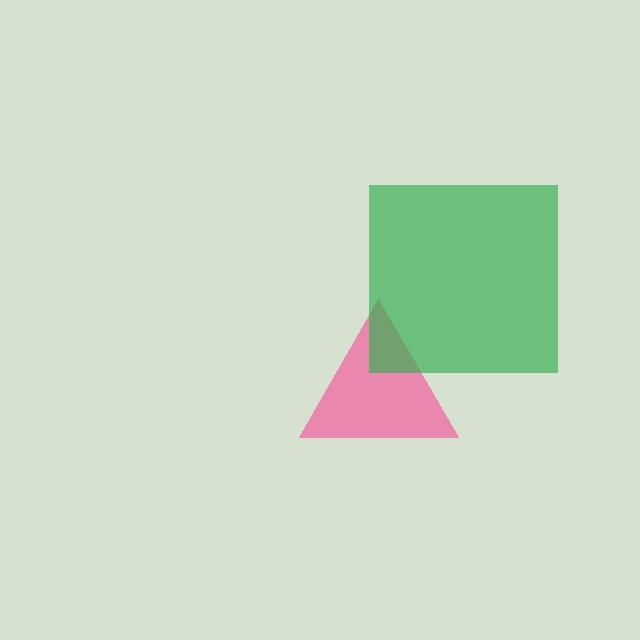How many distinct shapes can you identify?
There are 2 distinct shapes: a pink triangle, a green square.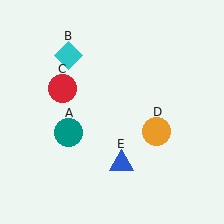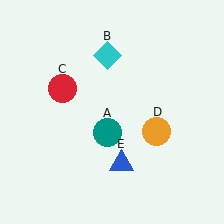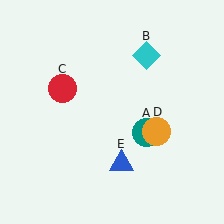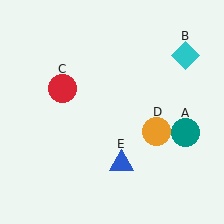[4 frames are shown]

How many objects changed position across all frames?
2 objects changed position: teal circle (object A), cyan diamond (object B).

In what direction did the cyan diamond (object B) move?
The cyan diamond (object B) moved right.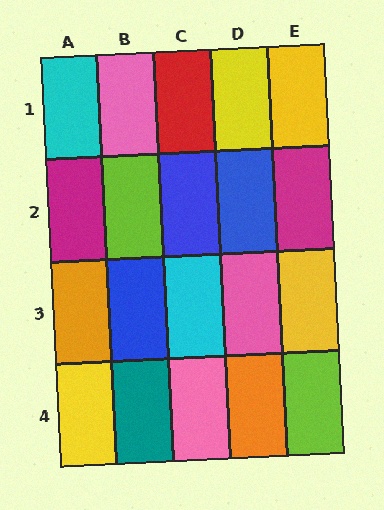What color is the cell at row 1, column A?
Cyan.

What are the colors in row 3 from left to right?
Orange, blue, cyan, pink, yellow.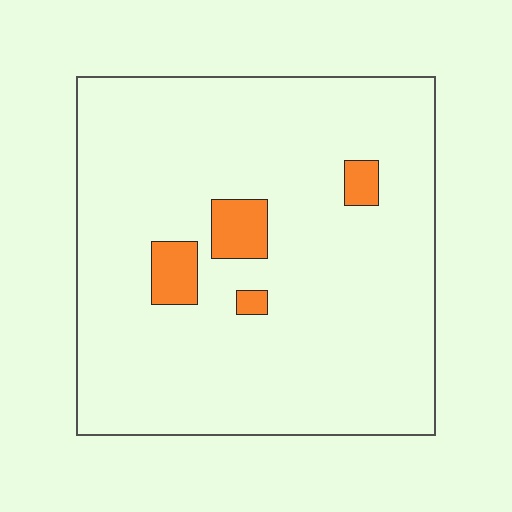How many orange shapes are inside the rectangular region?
4.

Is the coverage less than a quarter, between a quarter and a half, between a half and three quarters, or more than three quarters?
Less than a quarter.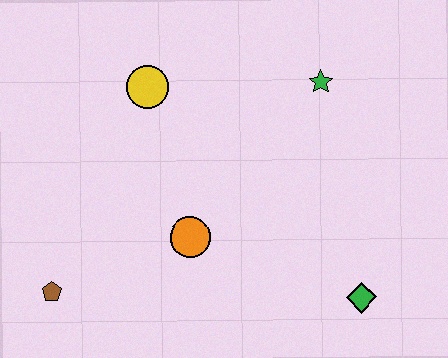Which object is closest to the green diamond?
The orange circle is closest to the green diamond.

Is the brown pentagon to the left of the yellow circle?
Yes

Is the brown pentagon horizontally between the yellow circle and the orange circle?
No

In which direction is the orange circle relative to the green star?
The orange circle is below the green star.